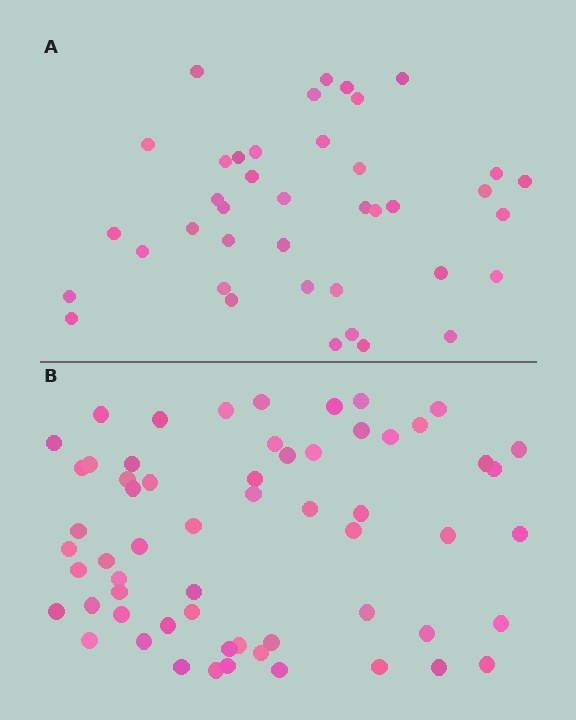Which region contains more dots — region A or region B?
Region B (the bottom region) has more dots.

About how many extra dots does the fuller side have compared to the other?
Region B has approximately 20 more dots than region A.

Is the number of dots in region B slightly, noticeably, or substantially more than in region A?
Region B has substantially more. The ratio is roughly 1.5 to 1.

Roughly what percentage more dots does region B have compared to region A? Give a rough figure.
About 50% more.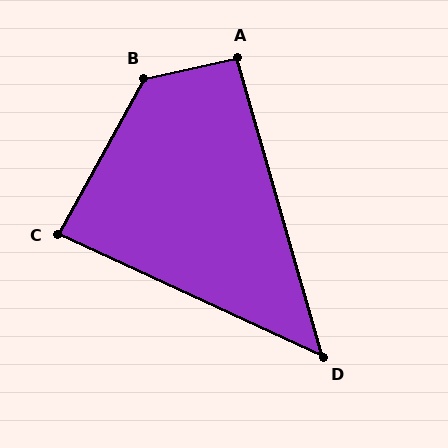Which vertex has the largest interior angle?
B, at approximately 131 degrees.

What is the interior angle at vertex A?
Approximately 94 degrees (approximately right).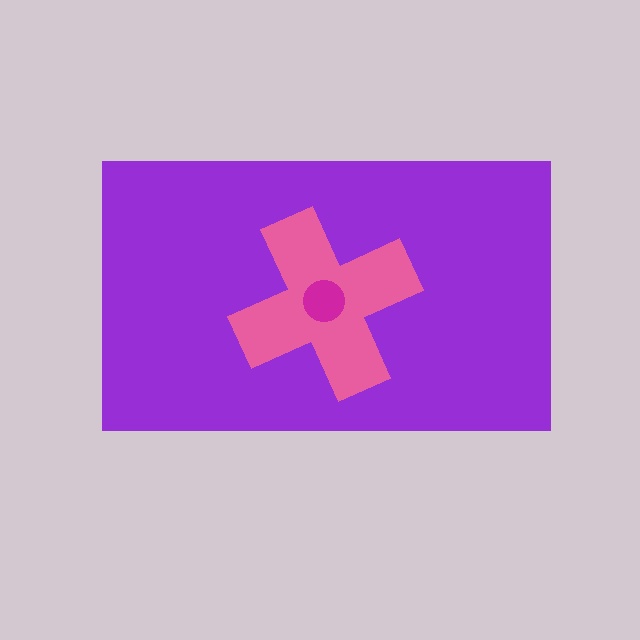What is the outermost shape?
The purple rectangle.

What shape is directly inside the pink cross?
The magenta circle.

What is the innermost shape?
The magenta circle.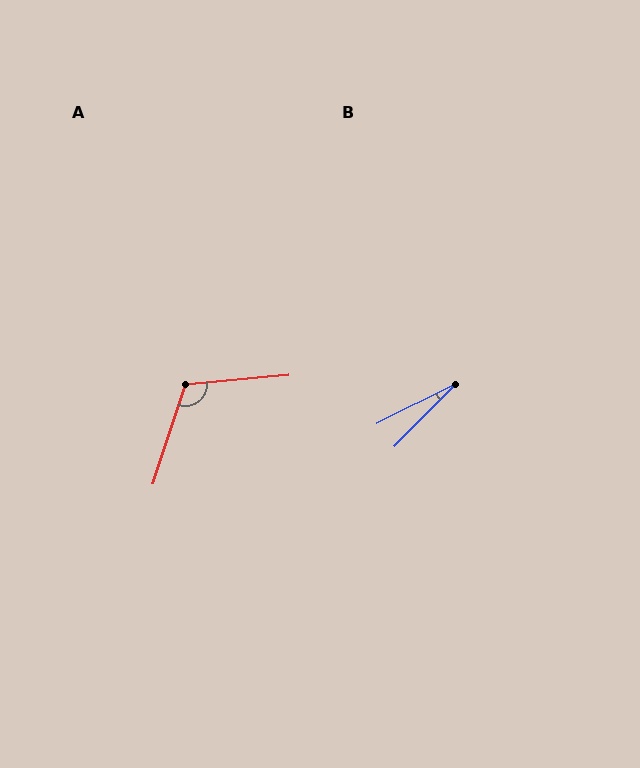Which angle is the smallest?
B, at approximately 19 degrees.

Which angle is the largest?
A, at approximately 114 degrees.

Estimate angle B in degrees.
Approximately 19 degrees.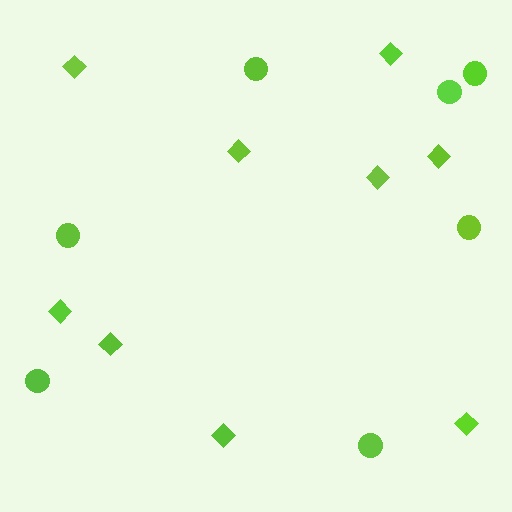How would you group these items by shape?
There are 2 groups: one group of circles (7) and one group of diamonds (9).